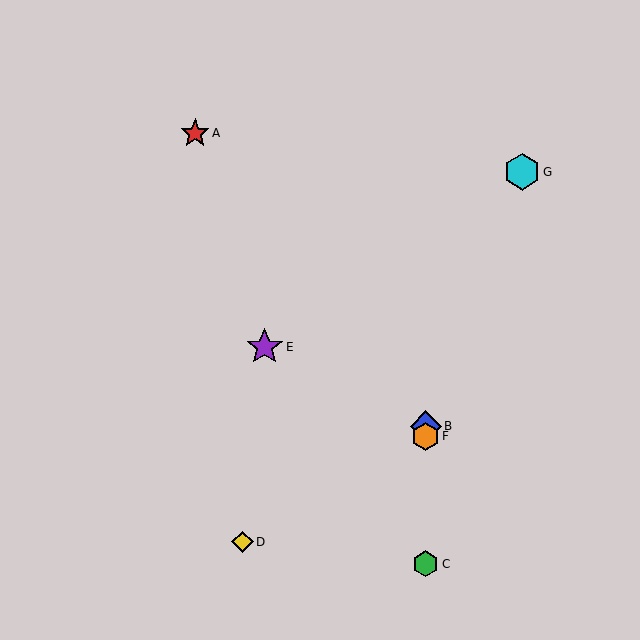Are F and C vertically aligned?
Yes, both are at x≈426.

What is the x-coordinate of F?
Object F is at x≈426.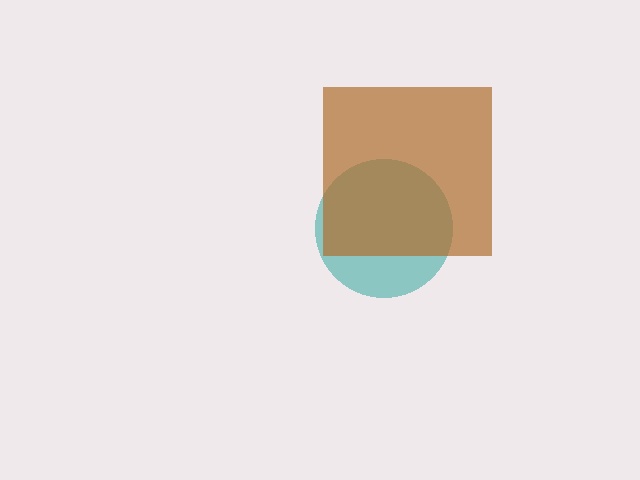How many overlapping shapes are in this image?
There are 2 overlapping shapes in the image.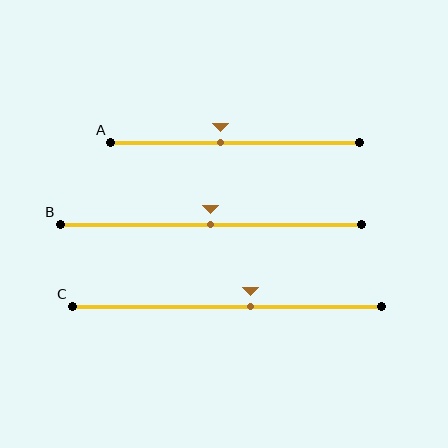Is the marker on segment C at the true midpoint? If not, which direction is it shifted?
No, the marker on segment C is shifted to the right by about 8% of the segment length.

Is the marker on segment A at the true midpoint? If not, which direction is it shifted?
No, the marker on segment A is shifted to the left by about 6% of the segment length.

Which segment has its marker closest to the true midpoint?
Segment B has its marker closest to the true midpoint.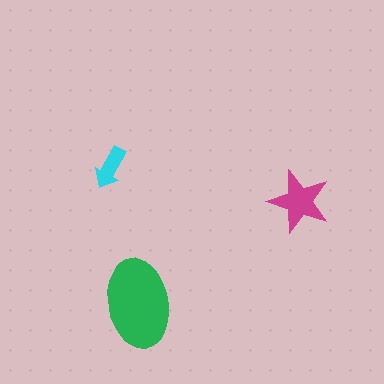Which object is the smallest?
The cyan arrow.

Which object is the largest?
The green ellipse.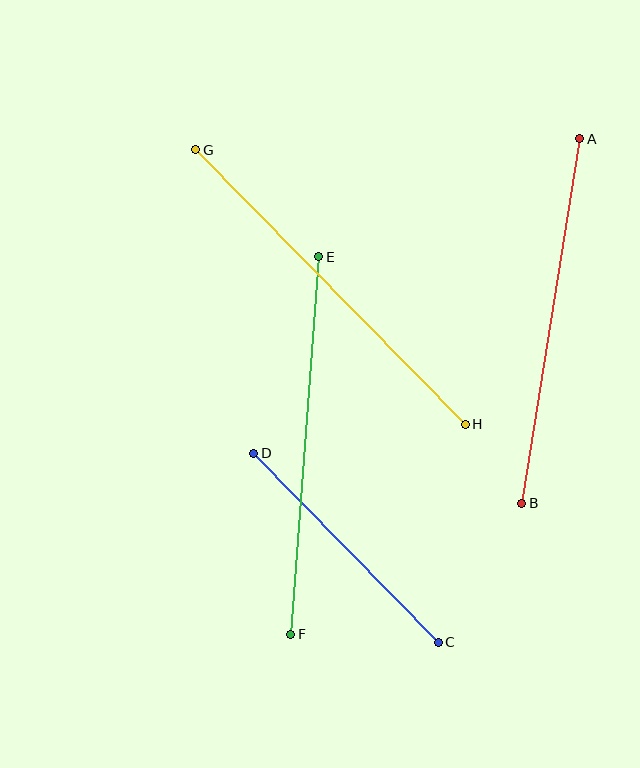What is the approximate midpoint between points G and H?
The midpoint is at approximately (331, 287) pixels.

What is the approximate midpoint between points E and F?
The midpoint is at approximately (305, 445) pixels.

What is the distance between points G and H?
The distance is approximately 384 pixels.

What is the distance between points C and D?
The distance is approximately 264 pixels.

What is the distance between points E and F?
The distance is approximately 379 pixels.